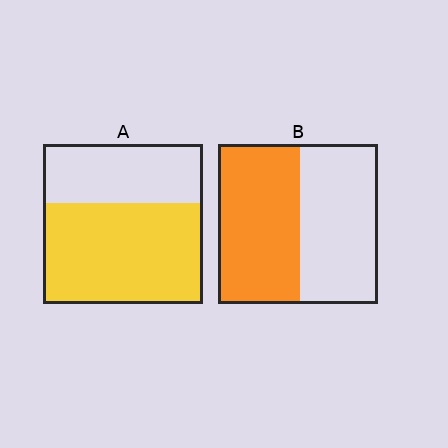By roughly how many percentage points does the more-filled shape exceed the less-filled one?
By roughly 10 percentage points (A over B).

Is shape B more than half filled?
Roughly half.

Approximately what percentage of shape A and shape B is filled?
A is approximately 65% and B is approximately 50%.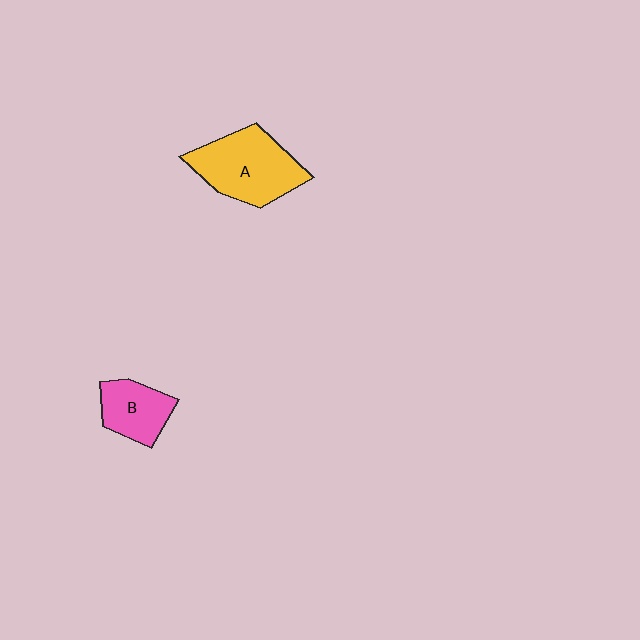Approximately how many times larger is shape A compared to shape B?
Approximately 1.7 times.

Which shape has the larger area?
Shape A (yellow).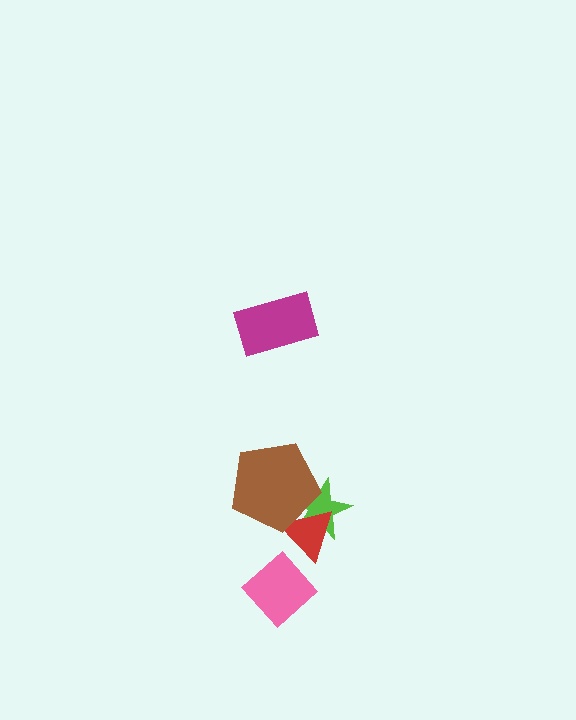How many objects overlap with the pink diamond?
0 objects overlap with the pink diamond.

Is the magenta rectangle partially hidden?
No, no other shape covers it.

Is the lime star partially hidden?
Yes, it is partially covered by another shape.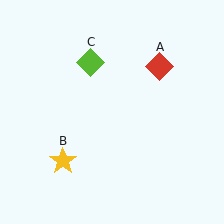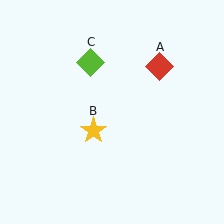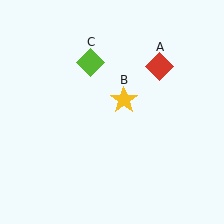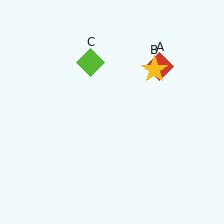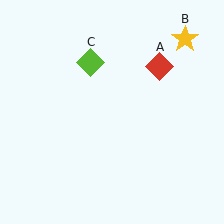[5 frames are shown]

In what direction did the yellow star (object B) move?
The yellow star (object B) moved up and to the right.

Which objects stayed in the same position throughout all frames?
Red diamond (object A) and lime diamond (object C) remained stationary.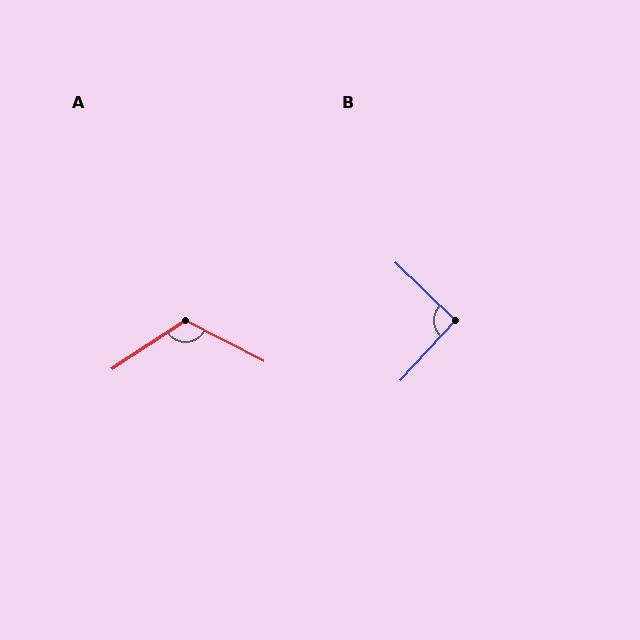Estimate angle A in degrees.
Approximately 119 degrees.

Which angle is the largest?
A, at approximately 119 degrees.